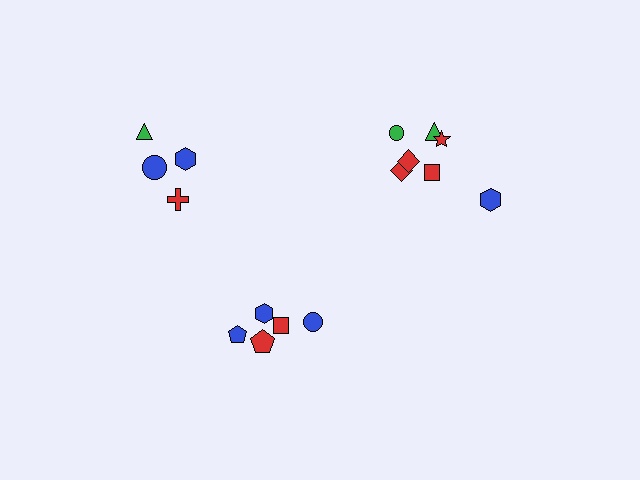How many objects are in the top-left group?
There are 4 objects.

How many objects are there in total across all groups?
There are 16 objects.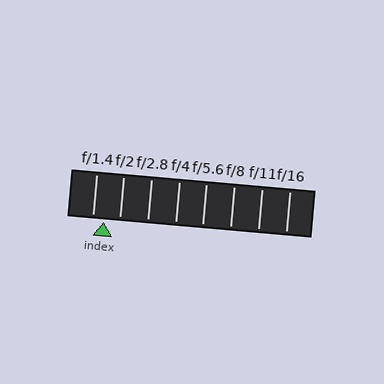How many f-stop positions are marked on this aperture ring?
There are 8 f-stop positions marked.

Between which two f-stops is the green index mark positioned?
The index mark is between f/1.4 and f/2.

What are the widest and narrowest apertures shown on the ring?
The widest aperture shown is f/1.4 and the narrowest is f/16.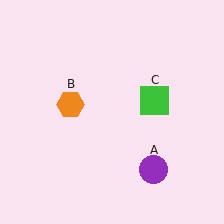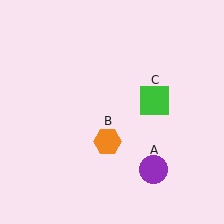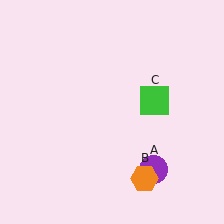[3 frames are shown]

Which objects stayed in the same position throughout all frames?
Purple circle (object A) and green square (object C) remained stationary.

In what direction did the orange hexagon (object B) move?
The orange hexagon (object B) moved down and to the right.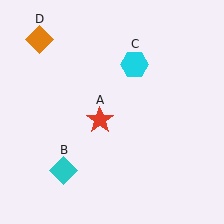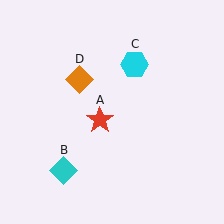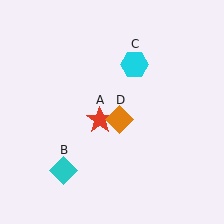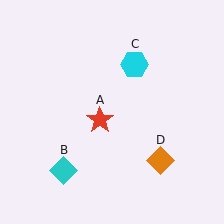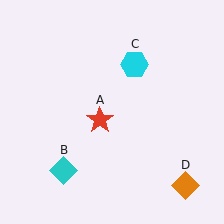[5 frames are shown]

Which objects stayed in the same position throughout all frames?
Red star (object A) and cyan diamond (object B) and cyan hexagon (object C) remained stationary.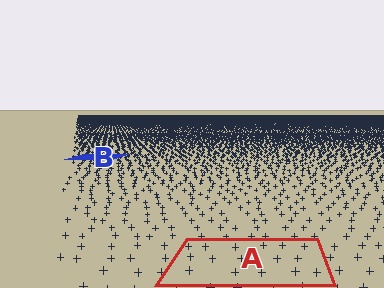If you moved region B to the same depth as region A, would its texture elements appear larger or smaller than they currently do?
They would appear larger. At a closer depth, the same texture elements are projected at a bigger on-screen size.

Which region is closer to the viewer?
Region A is closer. The texture elements there are larger and more spread out.